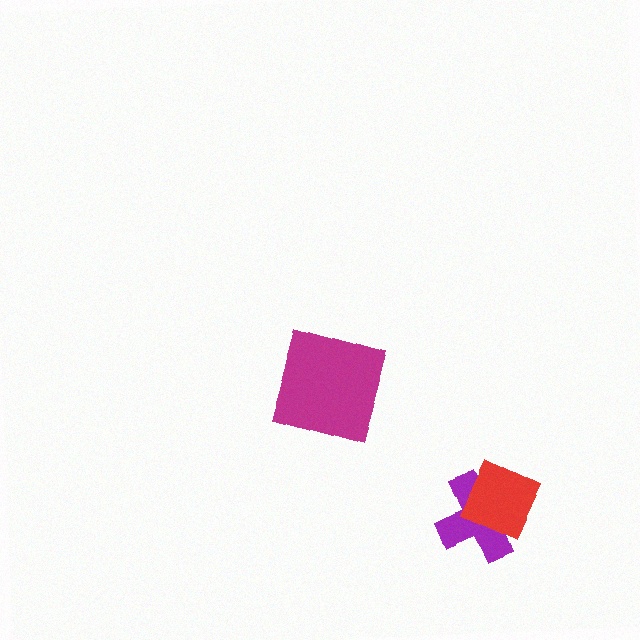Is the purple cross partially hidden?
Yes, it is partially covered by another shape.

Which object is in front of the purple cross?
The red square is in front of the purple cross.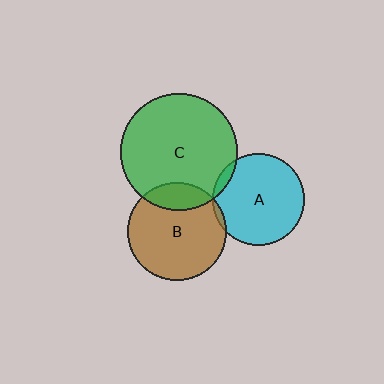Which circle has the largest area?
Circle C (green).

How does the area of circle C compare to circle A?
Approximately 1.6 times.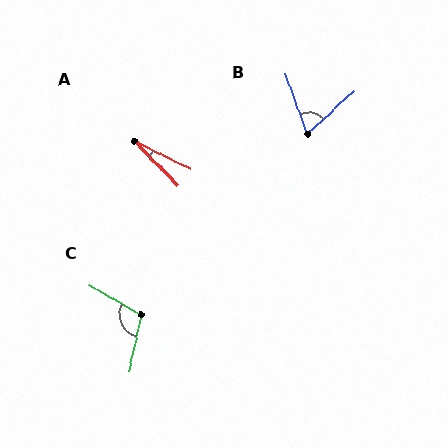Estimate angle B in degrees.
Approximately 67 degrees.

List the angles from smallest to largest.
A (20°), B (67°), C (107°).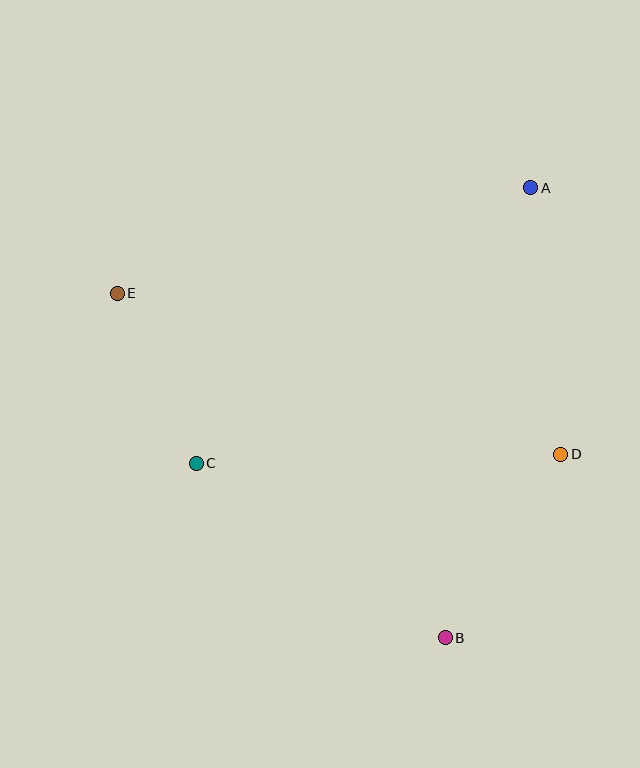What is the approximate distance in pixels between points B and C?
The distance between B and C is approximately 304 pixels.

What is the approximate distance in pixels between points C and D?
The distance between C and D is approximately 365 pixels.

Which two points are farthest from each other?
Points B and E are farthest from each other.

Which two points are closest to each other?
Points C and E are closest to each other.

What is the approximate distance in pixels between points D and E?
The distance between D and E is approximately 472 pixels.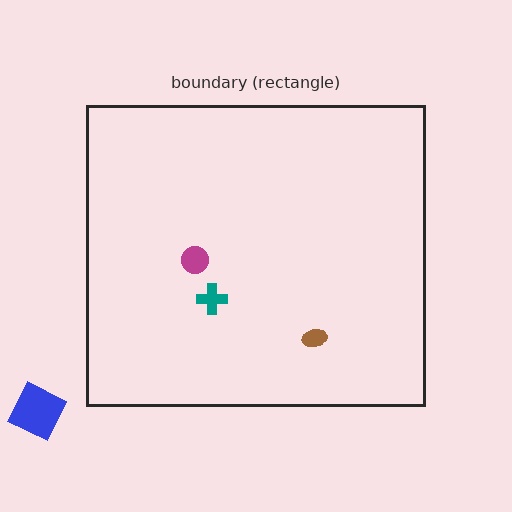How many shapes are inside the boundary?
3 inside, 1 outside.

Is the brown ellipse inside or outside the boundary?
Inside.